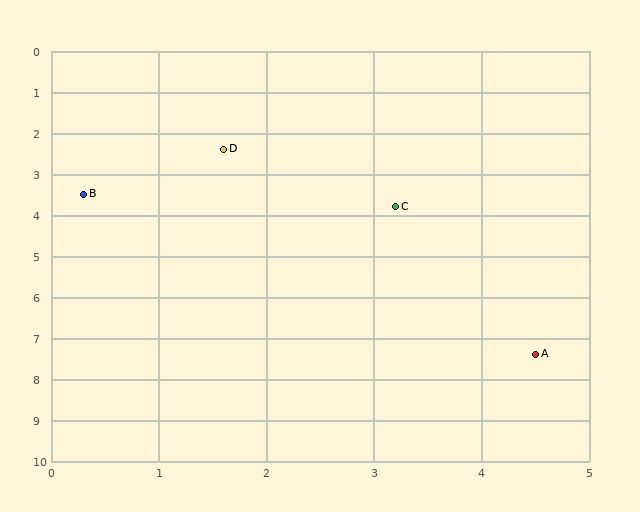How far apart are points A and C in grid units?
Points A and C are about 3.8 grid units apart.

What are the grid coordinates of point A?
Point A is at approximately (4.5, 7.4).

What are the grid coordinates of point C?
Point C is at approximately (3.2, 3.8).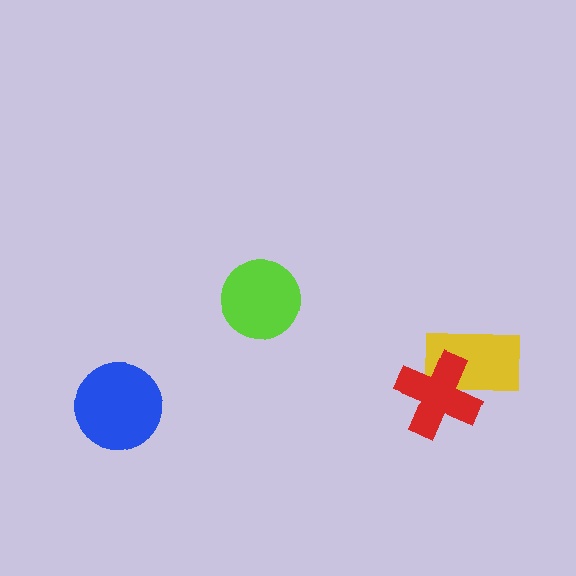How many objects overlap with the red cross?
1 object overlaps with the red cross.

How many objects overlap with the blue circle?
0 objects overlap with the blue circle.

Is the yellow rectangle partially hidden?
Yes, it is partially covered by another shape.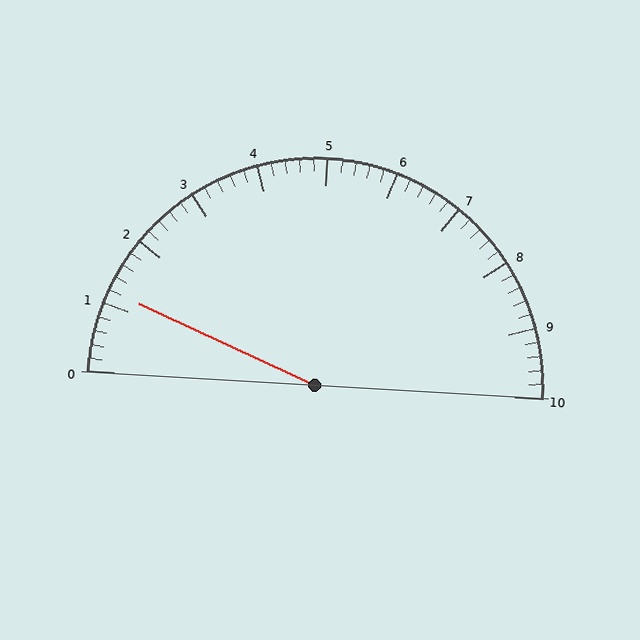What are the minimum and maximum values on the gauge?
The gauge ranges from 0 to 10.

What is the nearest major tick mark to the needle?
The nearest major tick mark is 1.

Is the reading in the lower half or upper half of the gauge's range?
The reading is in the lower half of the range (0 to 10).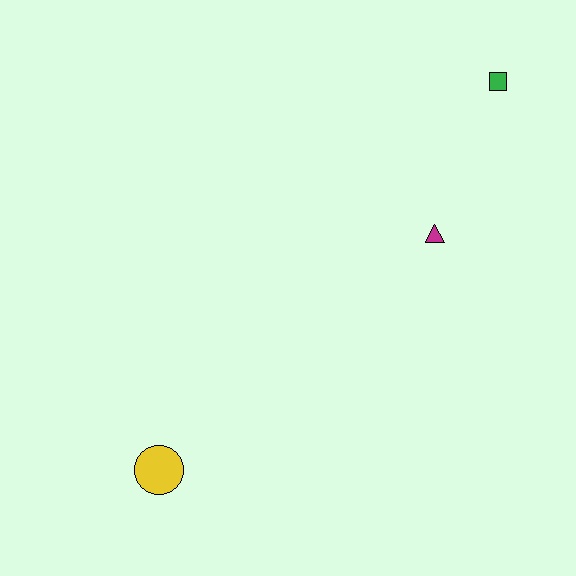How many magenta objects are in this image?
There is 1 magenta object.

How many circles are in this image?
There is 1 circle.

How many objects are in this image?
There are 3 objects.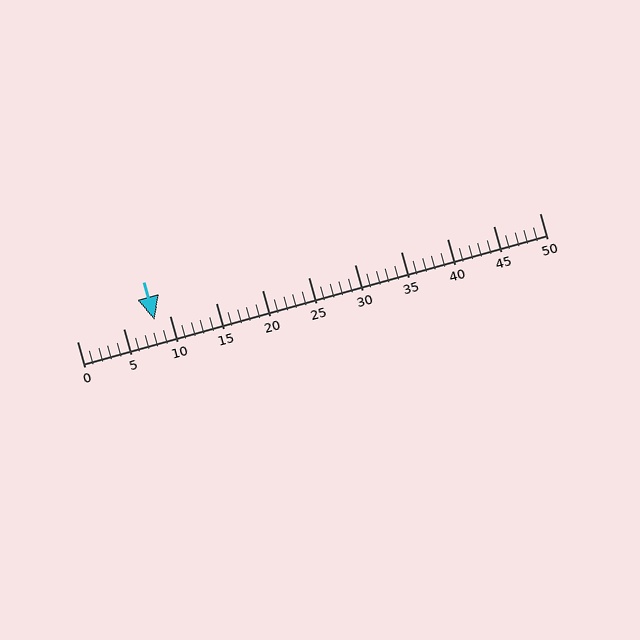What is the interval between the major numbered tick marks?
The major tick marks are spaced 5 units apart.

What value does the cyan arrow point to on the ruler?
The cyan arrow points to approximately 8.